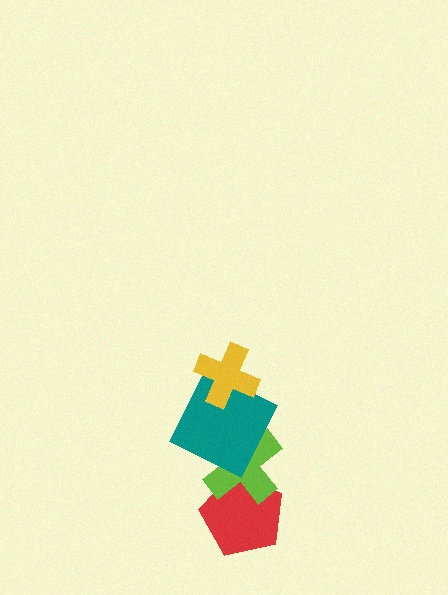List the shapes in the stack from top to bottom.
From top to bottom: the yellow cross, the teal square, the lime cross, the red pentagon.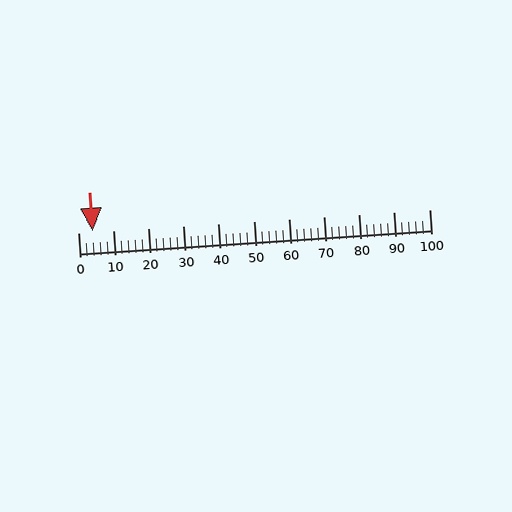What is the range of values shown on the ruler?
The ruler shows values from 0 to 100.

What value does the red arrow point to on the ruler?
The red arrow points to approximately 4.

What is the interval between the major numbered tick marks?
The major tick marks are spaced 10 units apart.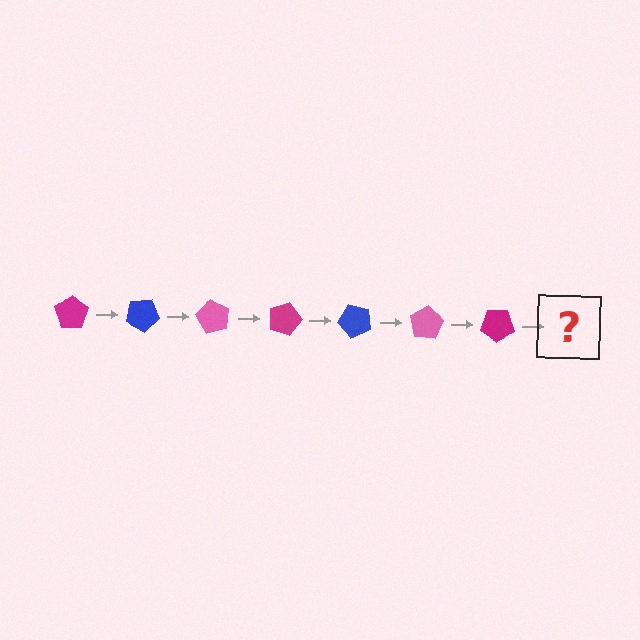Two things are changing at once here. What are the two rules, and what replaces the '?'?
The two rules are that it rotates 30 degrees each step and the color cycles through magenta, blue, and pink. The '?' should be a blue pentagon, rotated 210 degrees from the start.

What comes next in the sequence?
The next element should be a blue pentagon, rotated 210 degrees from the start.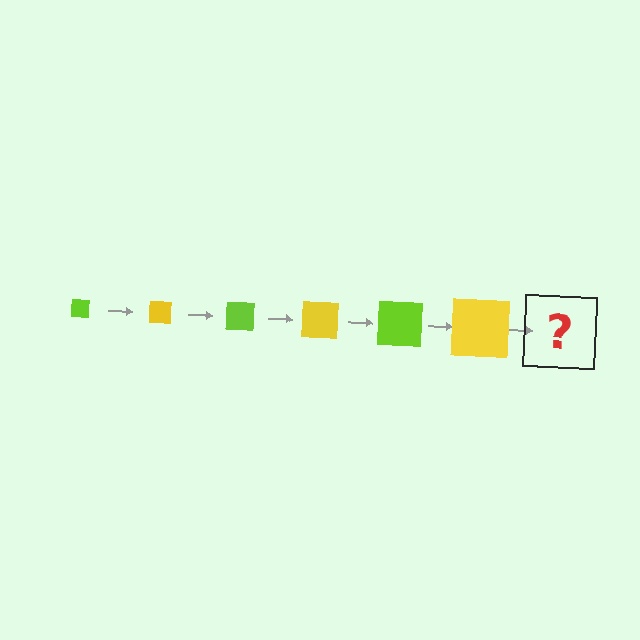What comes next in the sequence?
The next element should be a lime square, larger than the previous one.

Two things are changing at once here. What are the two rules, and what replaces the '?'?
The two rules are that the square grows larger each step and the color cycles through lime and yellow. The '?' should be a lime square, larger than the previous one.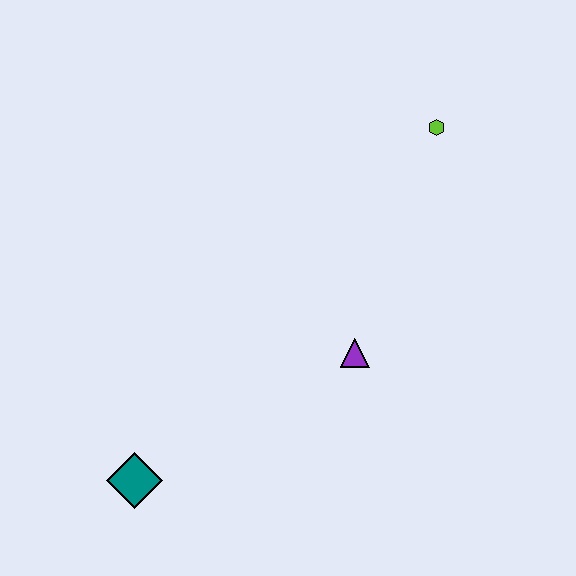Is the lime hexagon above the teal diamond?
Yes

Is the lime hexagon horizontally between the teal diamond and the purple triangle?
No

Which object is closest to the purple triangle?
The lime hexagon is closest to the purple triangle.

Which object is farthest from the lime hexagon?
The teal diamond is farthest from the lime hexagon.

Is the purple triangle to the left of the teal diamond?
No